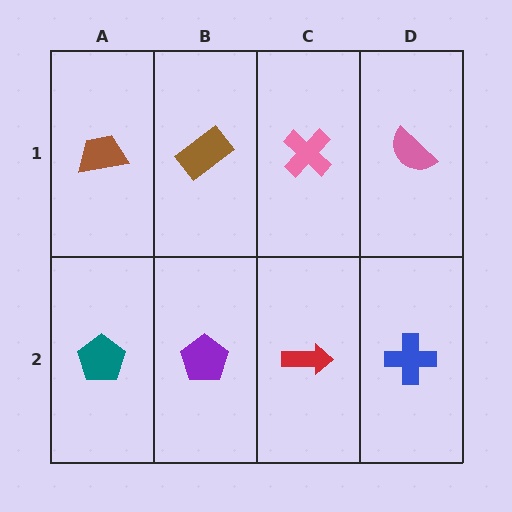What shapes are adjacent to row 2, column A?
A brown trapezoid (row 1, column A), a purple pentagon (row 2, column B).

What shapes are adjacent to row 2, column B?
A brown rectangle (row 1, column B), a teal pentagon (row 2, column A), a red arrow (row 2, column C).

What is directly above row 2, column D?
A pink semicircle.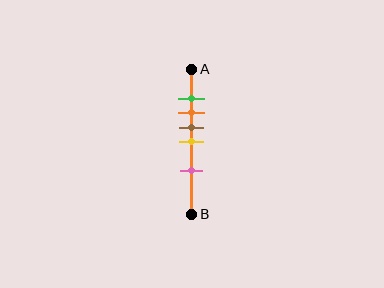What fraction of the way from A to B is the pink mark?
The pink mark is approximately 70% (0.7) of the way from A to B.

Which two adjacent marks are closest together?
The green and orange marks are the closest adjacent pair.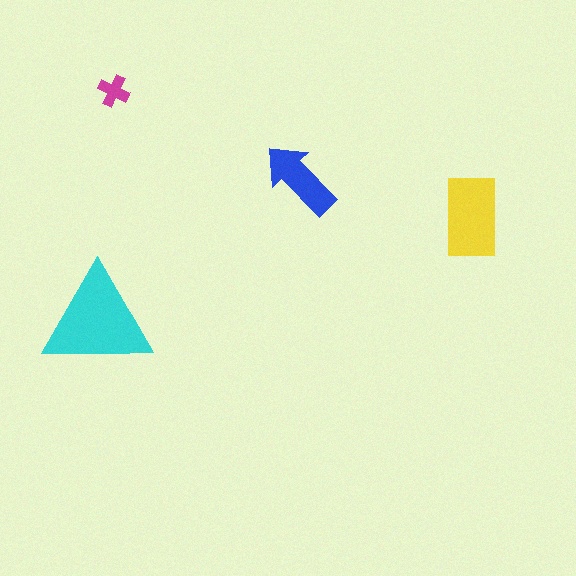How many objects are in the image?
There are 4 objects in the image.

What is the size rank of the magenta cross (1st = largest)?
4th.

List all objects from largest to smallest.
The cyan triangle, the yellow rectangle, the blue arrow, the magenta cross.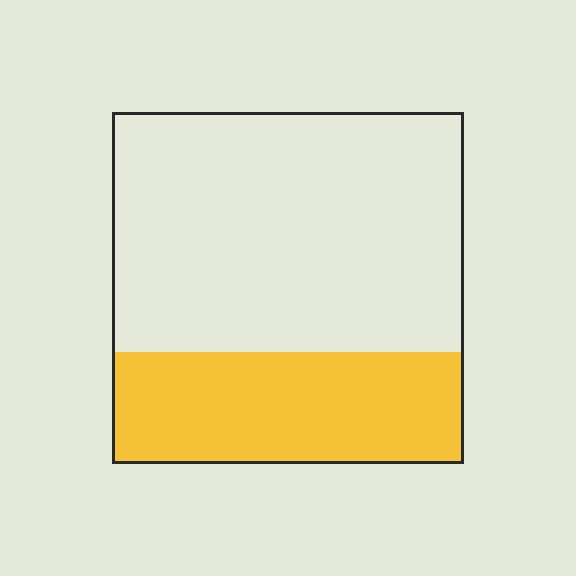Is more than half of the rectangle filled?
No.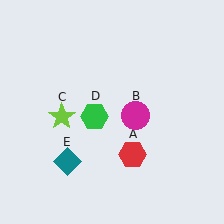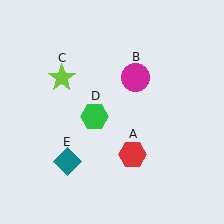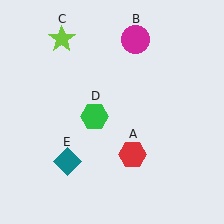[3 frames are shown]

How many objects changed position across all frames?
2 objects changed position: magenta circle (object B), lime star (object C).